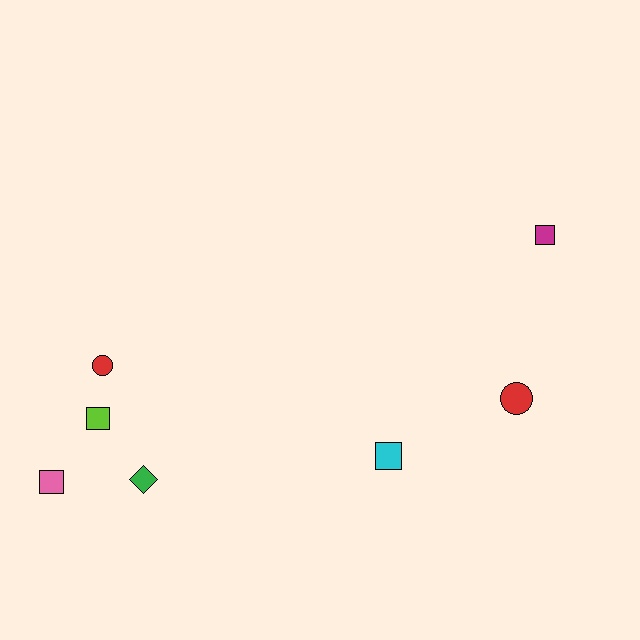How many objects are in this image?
There are 7 objects.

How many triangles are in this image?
There are no triangles.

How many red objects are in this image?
There are 2 red objects.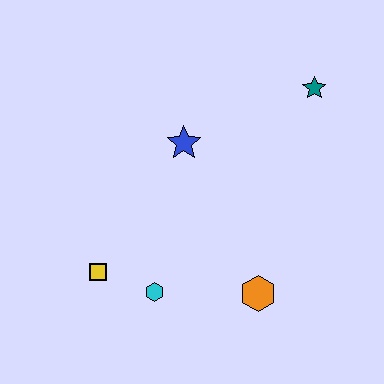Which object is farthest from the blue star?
The orange hexagon is farthest from the blue star.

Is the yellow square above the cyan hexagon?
Yes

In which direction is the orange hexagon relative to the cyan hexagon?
The orange hexagon is to the right of the cyan hexagon.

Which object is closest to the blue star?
The teal star is closest to the blue star.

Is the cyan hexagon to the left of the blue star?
Yes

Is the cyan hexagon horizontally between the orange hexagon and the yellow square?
Yes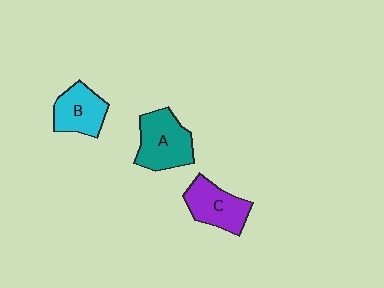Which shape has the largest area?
Shape A (teal).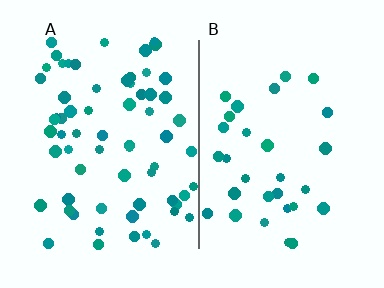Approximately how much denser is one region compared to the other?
Approximately 2.2× — region A over region B.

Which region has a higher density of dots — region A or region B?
A (the left).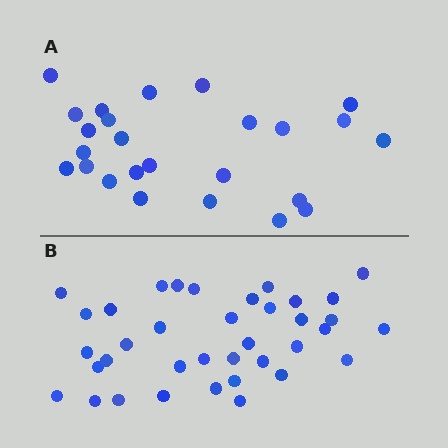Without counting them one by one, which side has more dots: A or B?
Region B (the bottom region) has more dots.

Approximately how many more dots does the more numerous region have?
Region B has roughly 12 or so more dots than region A.